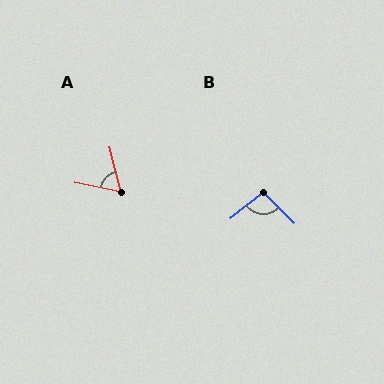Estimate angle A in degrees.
Approximately 64 degrees.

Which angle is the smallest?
A, at approximately 64 degrees.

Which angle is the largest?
B, at approximately 97 degrees.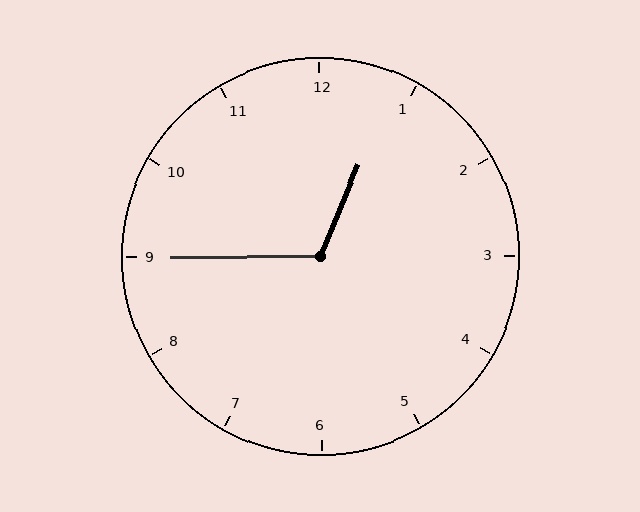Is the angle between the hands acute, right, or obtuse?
It is obtuse.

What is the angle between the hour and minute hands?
Approximately 112 degrees.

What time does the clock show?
12:45.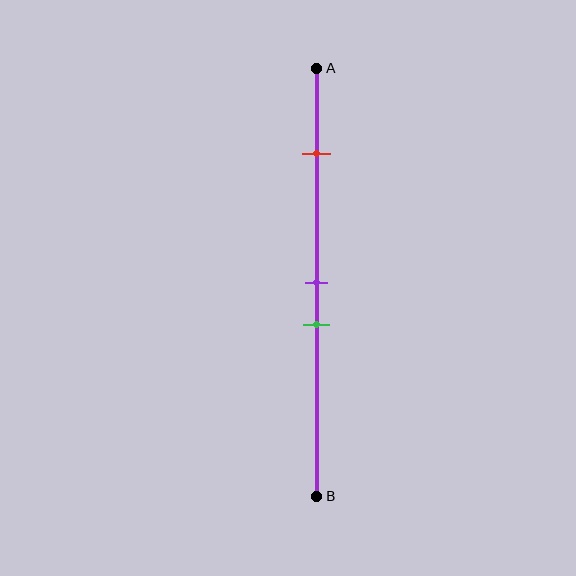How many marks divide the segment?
There are 3 marks dividing the segment.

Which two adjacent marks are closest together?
The purple and green marks are the closest adjacent pair.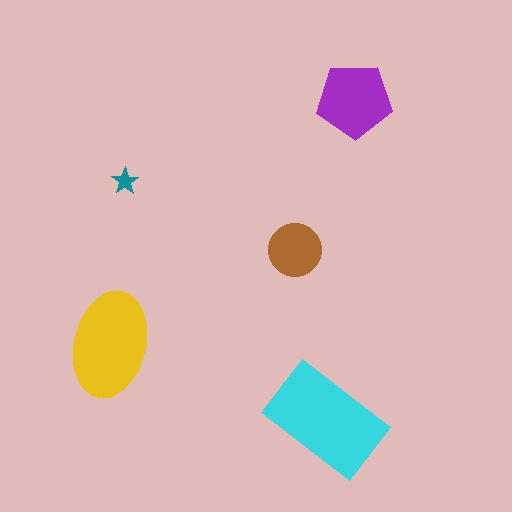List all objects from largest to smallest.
The cyan rectangle, the yellow ellipse, the purple pentagon, the brown circle, the teal star.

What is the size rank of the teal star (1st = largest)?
5th.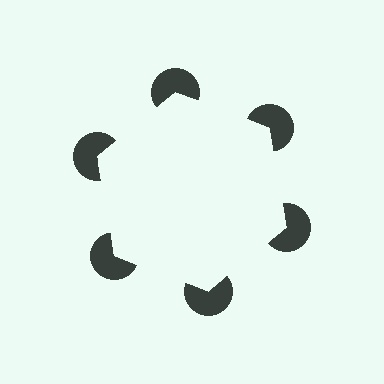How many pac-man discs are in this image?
There are 6 — one at each vertex of the illusory hexagon.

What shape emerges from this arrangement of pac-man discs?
An illusory hexagon — its edges are inferred from the aligned wedge cuts in the pac-man discs, not physically drawn.